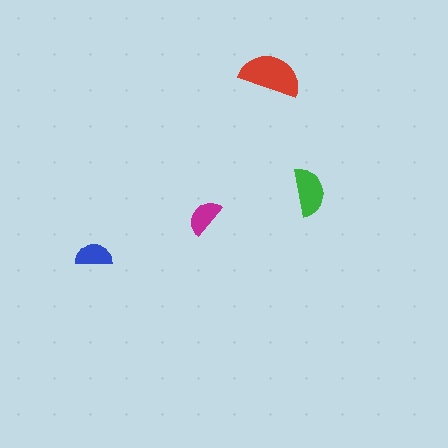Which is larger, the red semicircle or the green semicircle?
The red one.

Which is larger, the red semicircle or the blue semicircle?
The red one.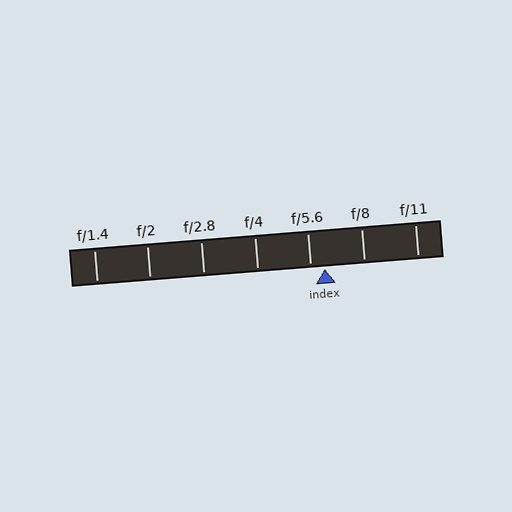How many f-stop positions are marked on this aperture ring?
There are 7 f-stop positions marked.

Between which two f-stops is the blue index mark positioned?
The index mark is between f/5.6 and f/8.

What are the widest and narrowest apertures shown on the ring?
The widest aperture shown is f/1.4 and the narrowest is f/11.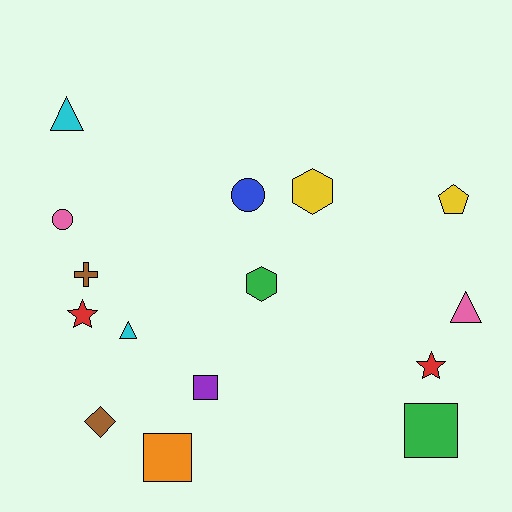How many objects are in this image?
There are 15 objects.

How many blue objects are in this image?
There is 1 blue object.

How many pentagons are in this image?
There is 1 pentagon.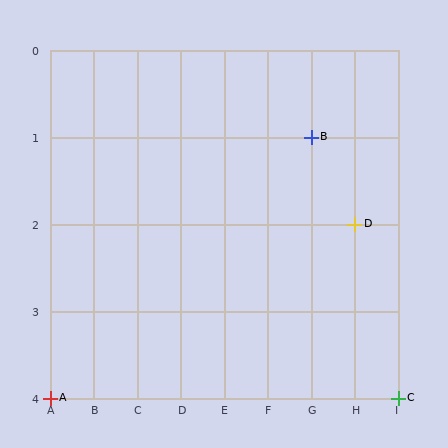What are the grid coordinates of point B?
Point B is at grid coordinates (G, 1).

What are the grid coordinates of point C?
Point C is at grid coordinates (I, 4).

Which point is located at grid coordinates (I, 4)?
Point C is at (I, 4).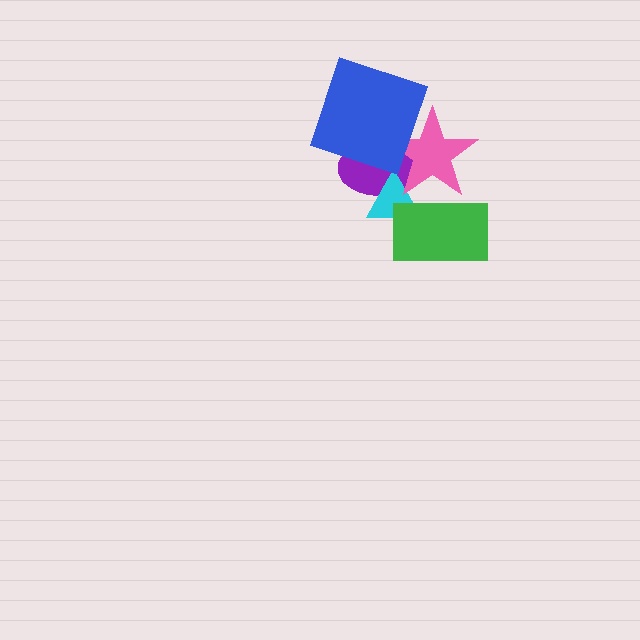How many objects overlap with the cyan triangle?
3 objects overlap with the cyan triangle.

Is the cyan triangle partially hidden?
Yes, it is partially covered by another shape.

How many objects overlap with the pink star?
4 objects overlap with the pink star.